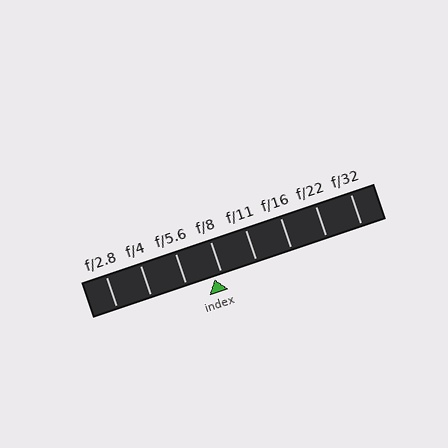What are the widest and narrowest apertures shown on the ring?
The widest aperture shown is f/2.8 and the narrowest is f/32.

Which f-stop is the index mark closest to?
The index mark is closest to f/8.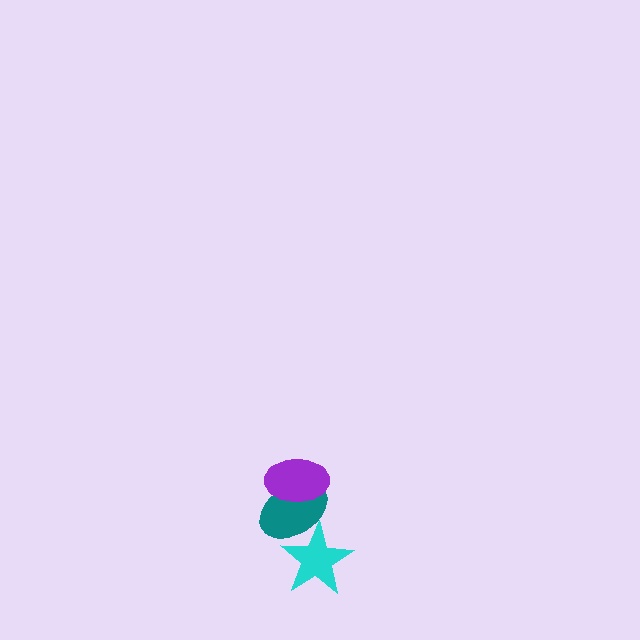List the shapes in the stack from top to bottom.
From top to bottom: the purple ellipse, the teal ellipse, the cyan star.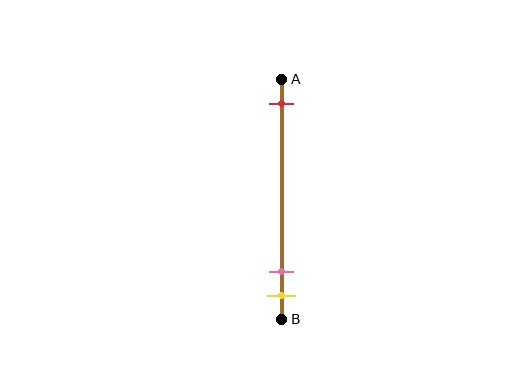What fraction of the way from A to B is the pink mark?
The pink mark is approximately 80% (0.8) of the way from A to B.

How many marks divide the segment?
There are 3 marks dividing the segment.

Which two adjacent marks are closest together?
The pink and yellow marks are the closest adjacent pair.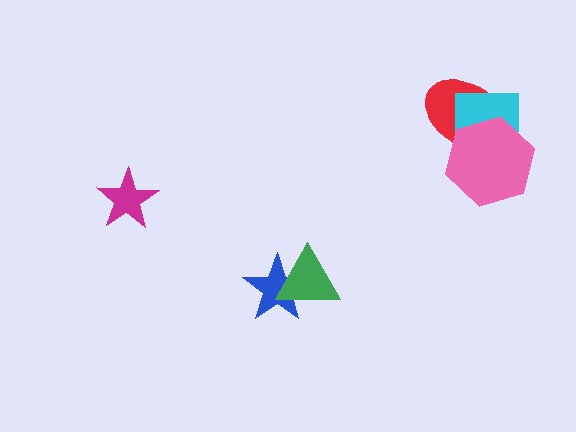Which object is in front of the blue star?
The green triangle is in front of the blue star.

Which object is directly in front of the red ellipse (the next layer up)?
The cyan rectangle is directly in front of the red ellipse.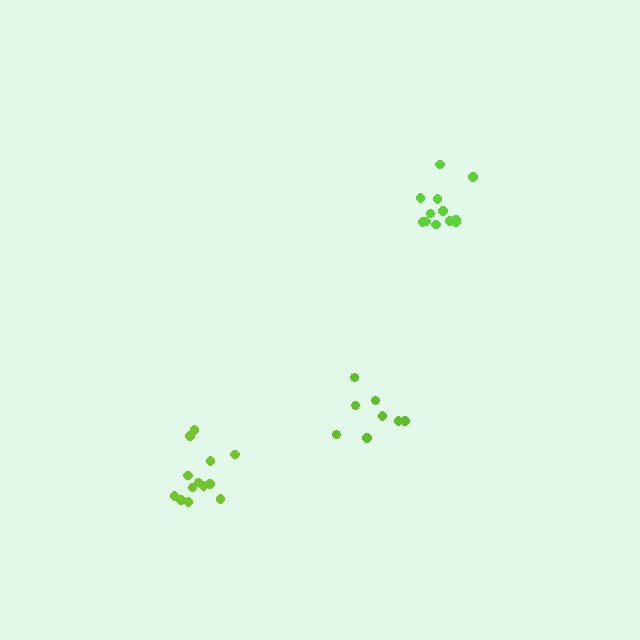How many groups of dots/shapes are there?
There are 3 groups.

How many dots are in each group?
Group 1: 13 dots, Group 2: 12 dots, Group 3: 8 dots (33 total).